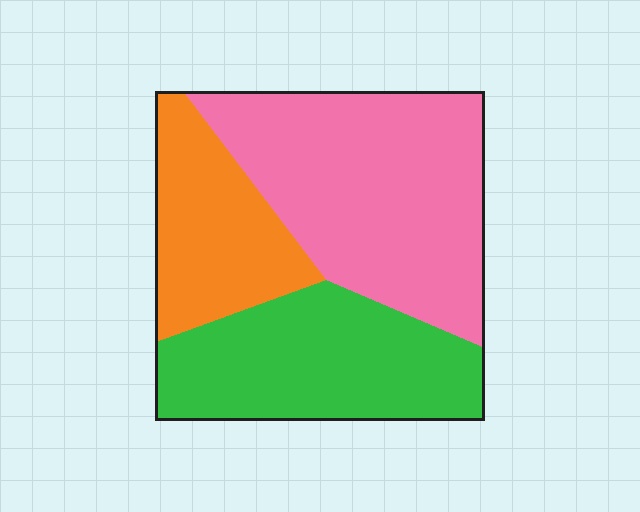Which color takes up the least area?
Orange, at roughly 20%.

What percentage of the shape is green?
Green takes up between a sixth and a third of the shape.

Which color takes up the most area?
Pink, at roughly 45%.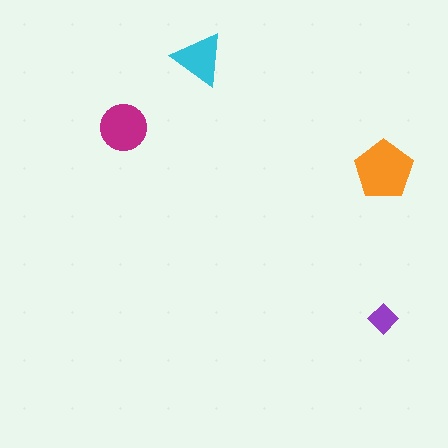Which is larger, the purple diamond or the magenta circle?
The magenta circle.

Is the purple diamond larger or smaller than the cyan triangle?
Smaller.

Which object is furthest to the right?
The orange pentagon is rightmost.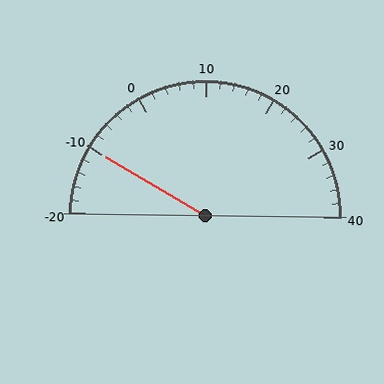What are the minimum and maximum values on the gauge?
The gauge ranges from -20 to 40.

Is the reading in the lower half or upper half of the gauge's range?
The reading is in the lower half of the range (-20 to 40).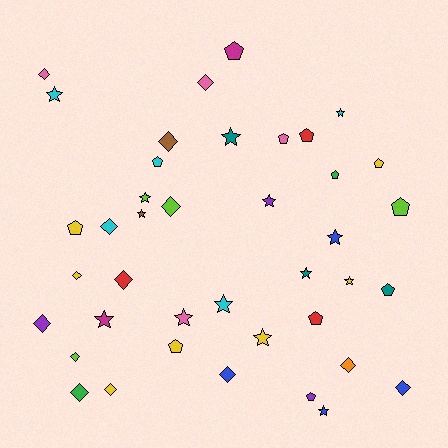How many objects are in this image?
There are 40 objects.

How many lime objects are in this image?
There are 4 lime objects.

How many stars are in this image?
There are 14 stars.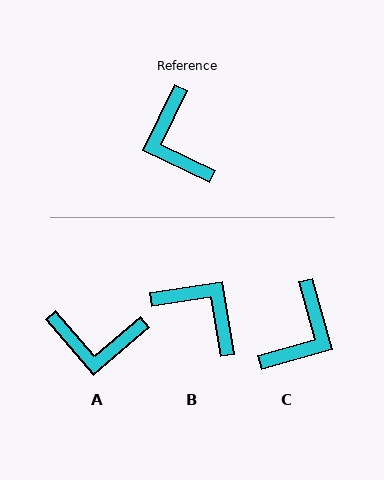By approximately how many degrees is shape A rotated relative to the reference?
Approximately 66 degrees counter-clockwise.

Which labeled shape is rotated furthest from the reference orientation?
B, about 145 degrees away.